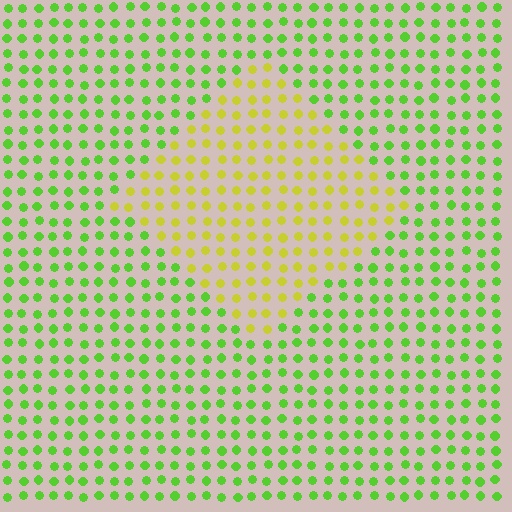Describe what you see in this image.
The image is filled with small lime elements in a uniform arrangement. A diamond-shaped region is visible where the elements are tinted to a slightly different hue, forming a subtle color boundary.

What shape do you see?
I see a diamond.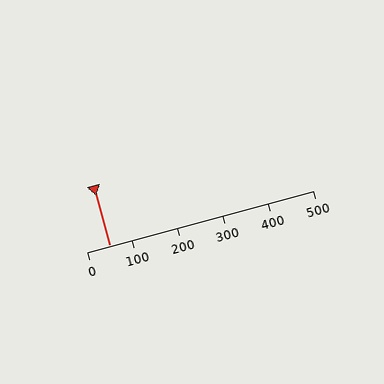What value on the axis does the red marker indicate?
The marker indicates approximately 50.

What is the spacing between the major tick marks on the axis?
The major ticks are spaced 100 apart.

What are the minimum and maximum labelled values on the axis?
The axis runs from 0 to 500.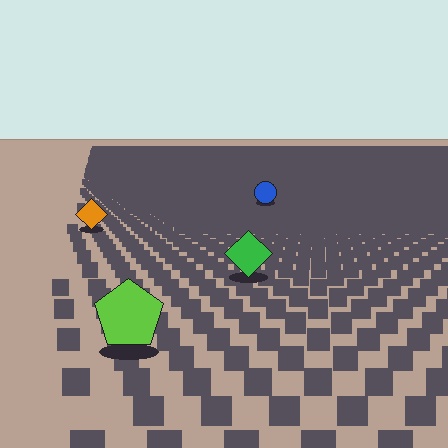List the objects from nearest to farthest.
From nearest to farthest: the lime pentagon, the green diamond, the orange diamond, the blue circle.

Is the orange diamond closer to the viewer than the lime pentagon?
No. The lime pentagon is closer — you can tell from the texture gradient: the ground texture is coarser near it.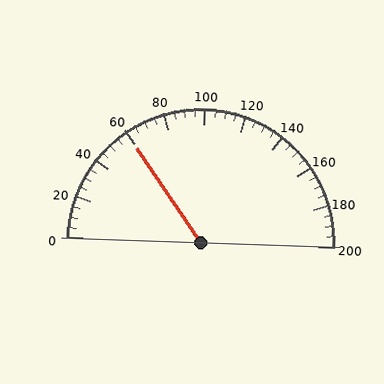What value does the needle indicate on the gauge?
The needle indicates approximately 60.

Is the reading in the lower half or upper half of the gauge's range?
The reading is in the lower half of the range (0 to 200).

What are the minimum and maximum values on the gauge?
The gauge ranges from 0 to 200.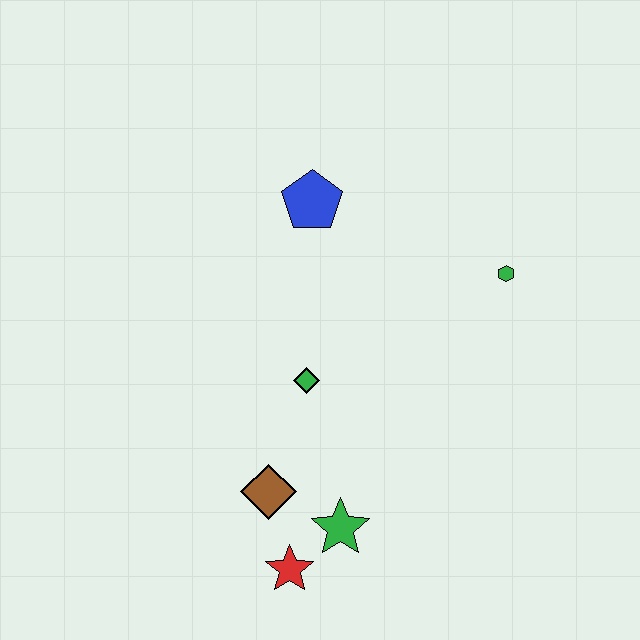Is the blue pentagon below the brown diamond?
No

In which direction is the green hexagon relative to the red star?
The green hexagon is above the red star.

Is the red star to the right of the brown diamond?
Yes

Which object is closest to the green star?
The red star is closest to the green star.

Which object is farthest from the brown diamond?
The green hexagon is farthest from the brown diamond.